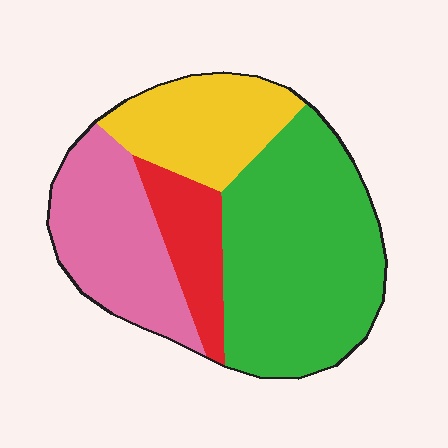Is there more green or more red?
Green.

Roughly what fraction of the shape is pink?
Pink takes up about one quarter (1/4) of the shape.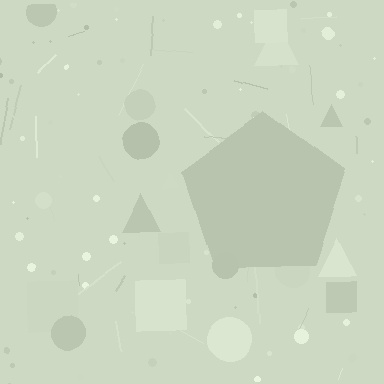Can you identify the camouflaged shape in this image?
The camouflaged shape is a pentagon.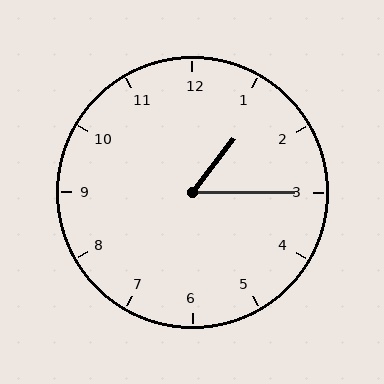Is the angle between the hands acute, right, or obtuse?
It is acute.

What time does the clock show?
1:15.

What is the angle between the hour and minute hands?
Approximately 52 degrees.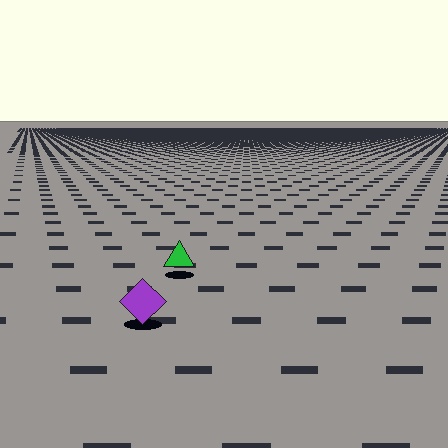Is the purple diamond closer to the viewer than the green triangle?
Yes. The purple diamond is closer — you can tell from the texture gradient: the ground texture is coarser near it.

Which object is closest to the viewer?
The purple diamond is closest. The texture marks near it are larger and more spread out.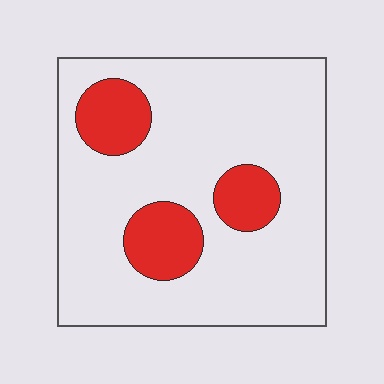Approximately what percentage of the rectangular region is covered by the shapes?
Approximately 20%.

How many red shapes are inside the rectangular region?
3.